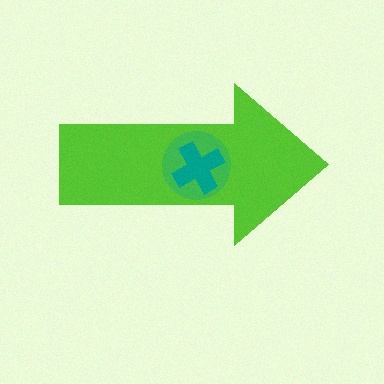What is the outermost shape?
The lime arrow.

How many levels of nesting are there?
3.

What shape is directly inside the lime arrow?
The green circle.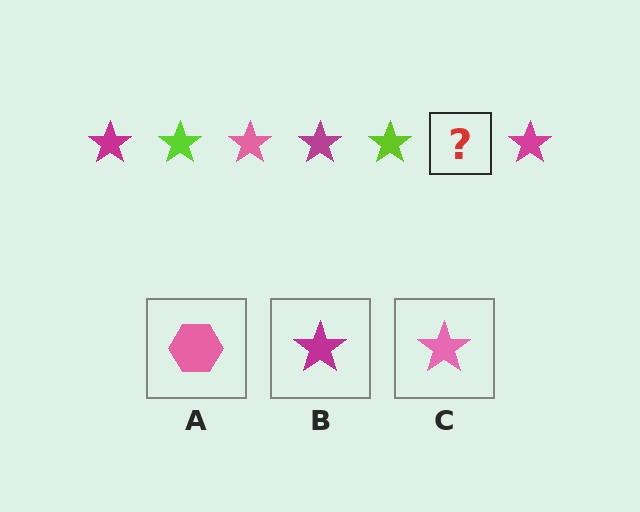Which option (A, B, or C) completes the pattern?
C.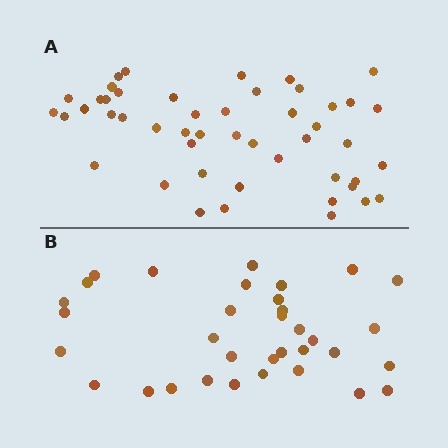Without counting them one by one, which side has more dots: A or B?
Region A (the top region) has more dots.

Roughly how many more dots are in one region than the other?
Region A has approximately 15 more dots than region B.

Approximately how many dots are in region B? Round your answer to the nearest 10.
About 30 dots. (The exact count is 34, which rounds to 30.)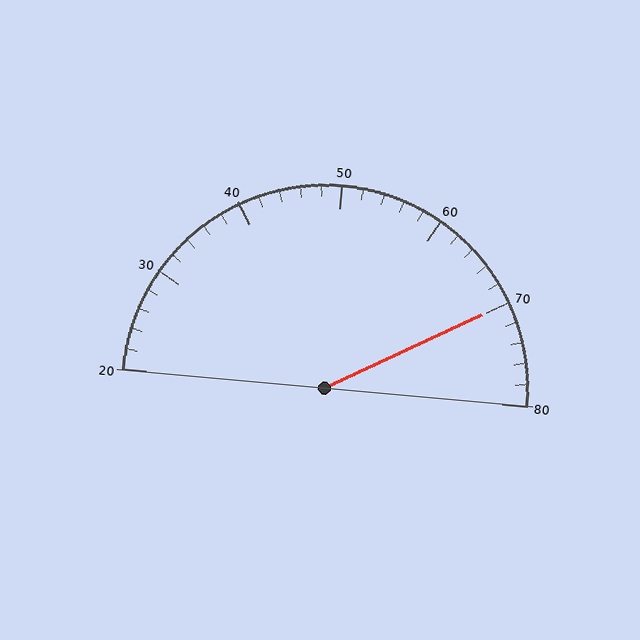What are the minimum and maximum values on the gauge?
The gauge ranges from 20 to 80.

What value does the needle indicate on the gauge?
The needle indicates approximately 70.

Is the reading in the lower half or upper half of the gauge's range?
The reading is in the upper half of the range (20 to 80).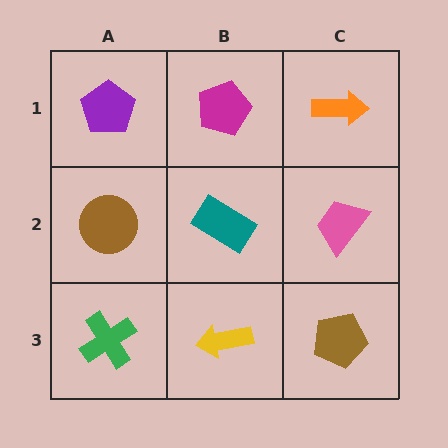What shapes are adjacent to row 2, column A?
A purple pentagon (row 1, column A), a green cross (row 3, column A), a teal rectangle (row 2, column B).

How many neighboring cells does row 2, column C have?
3.